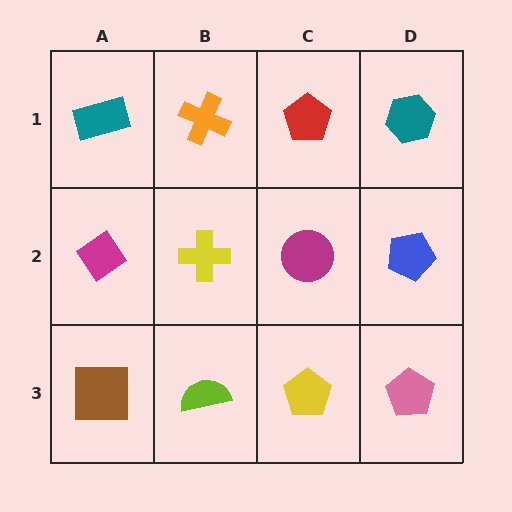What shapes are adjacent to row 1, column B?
A yellow cross (row 2, column B), a teal rectangle (row 1, column A), a red pentagon (row 1, column C).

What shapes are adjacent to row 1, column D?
A blue pentagon (row 2, column D), a red pentagon (row 1, column C).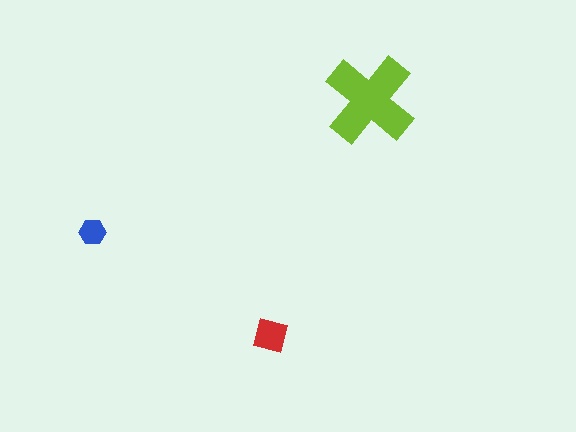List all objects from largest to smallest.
The lime cross, the red square, the blue hexagon.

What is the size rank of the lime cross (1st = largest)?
1st.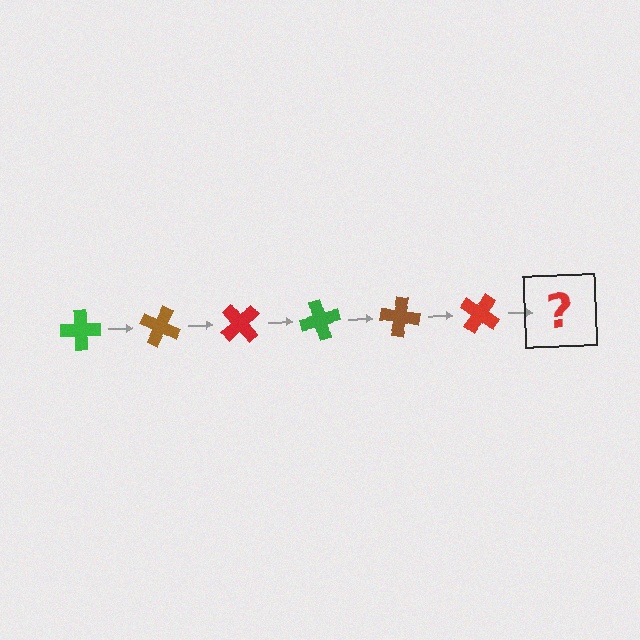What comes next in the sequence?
The next element should be a green cross, rotated 150 degrees from the start.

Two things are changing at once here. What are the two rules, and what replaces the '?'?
The two rules are that it rotates 25 degrees each step and the color cycles through green, brown, and red. The '?' should be a green cross, rotated 150 degrees from the start.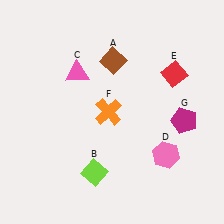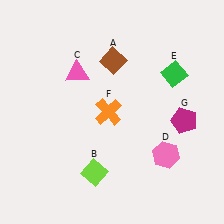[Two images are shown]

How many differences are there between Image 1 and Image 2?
There is 1 difference between the two images.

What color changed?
The diamond (E) changed from red in Image 1 to green in Image 2.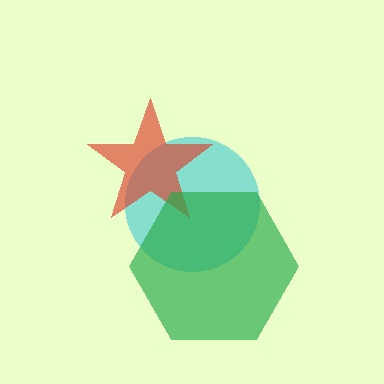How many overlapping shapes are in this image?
There are 3 overlapping shapes in the image.